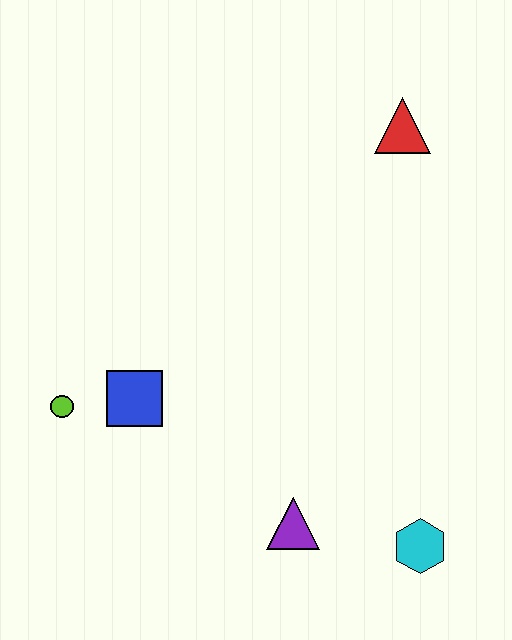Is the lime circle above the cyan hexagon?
Yes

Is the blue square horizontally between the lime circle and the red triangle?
Yes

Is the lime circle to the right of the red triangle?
No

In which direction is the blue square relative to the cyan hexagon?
The blue square is to the left of the cyan hexagon.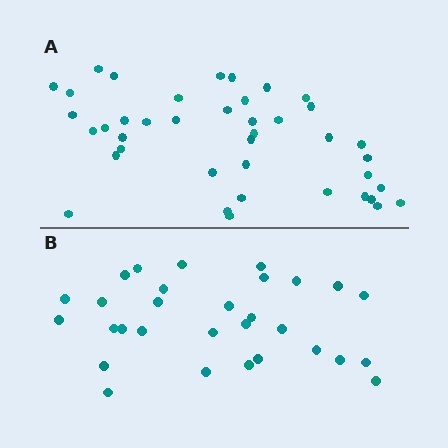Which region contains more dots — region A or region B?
Region A (the top region) has more dots.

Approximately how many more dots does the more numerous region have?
Region A has roughly 12 or so more dots than region B.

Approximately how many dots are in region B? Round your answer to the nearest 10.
About 30 dots.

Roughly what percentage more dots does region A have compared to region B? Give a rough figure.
About 35% more.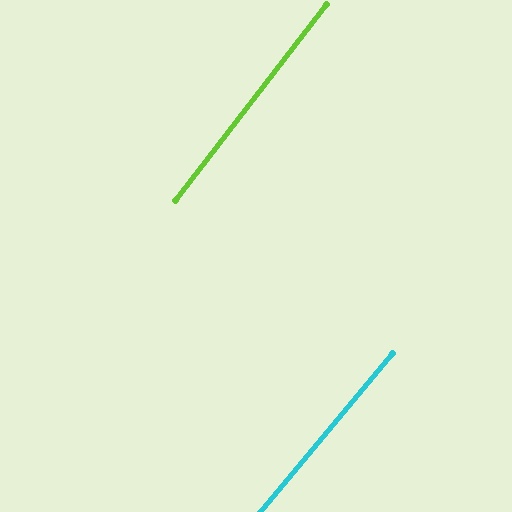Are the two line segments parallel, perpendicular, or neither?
Parallel — their directions differ by only 1.7°.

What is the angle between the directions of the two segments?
Approximately 2 degrees.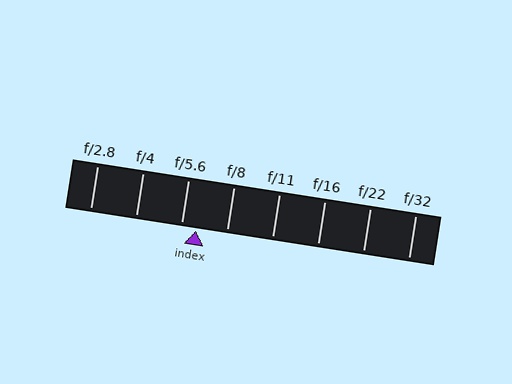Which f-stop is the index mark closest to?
The index mark is closest to f/5.6.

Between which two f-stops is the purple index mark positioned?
The index mark is between f/5.6 and f/8.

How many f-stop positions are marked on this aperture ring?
There are 8 f-stop positions marked.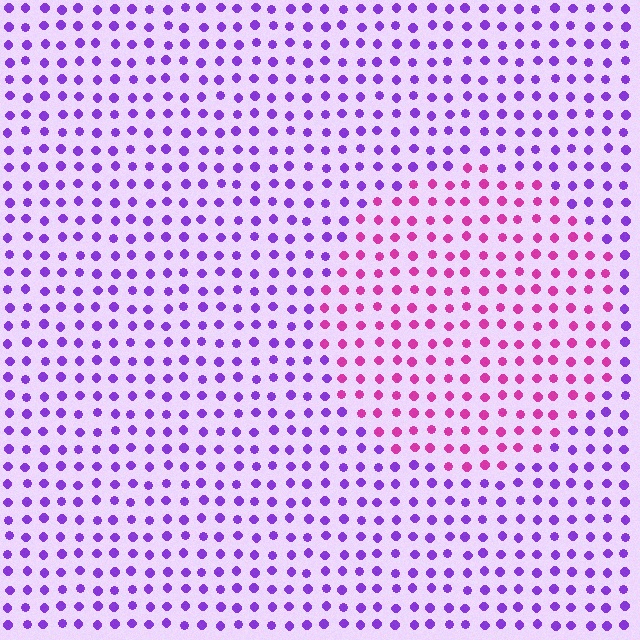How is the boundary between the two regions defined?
The boundary is defined purely by a slight shift in hue (about 47 degrees). Spacing, size, and orientation are identical on both sides.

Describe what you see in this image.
The image is filled with small purple elements in a uniform arrangement. A circle-shaped region is visible where the elements are tinted to a slightly different hue, forming a subtle color boundary.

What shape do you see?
I see a circle.